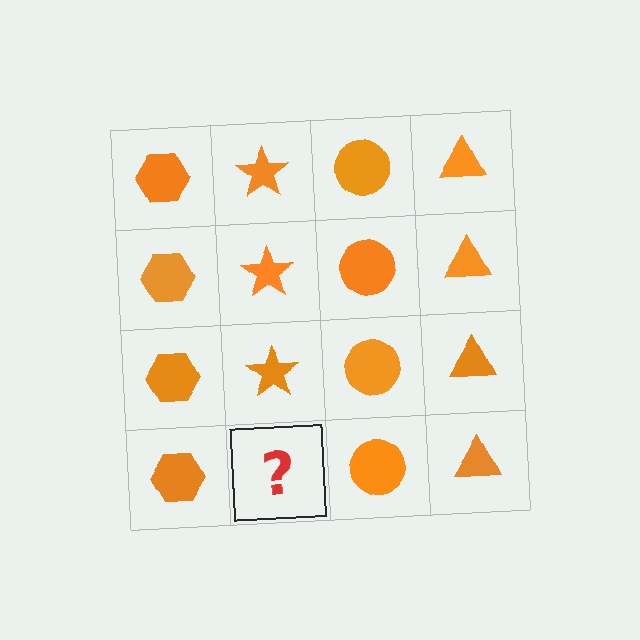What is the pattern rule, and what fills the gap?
The rule is that each column has a consistent shape. The gap should be filled with an orange star.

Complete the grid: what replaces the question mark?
The question mark should be replaced with an orange star.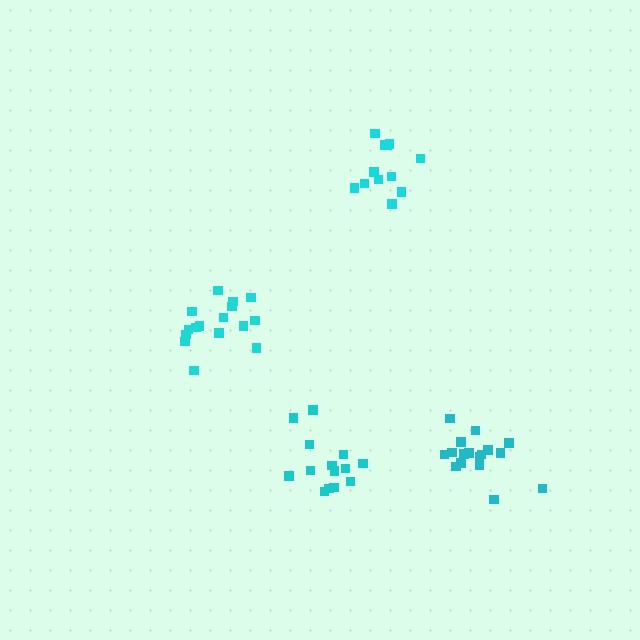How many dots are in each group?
Group 1: 12 dots, Group 2: 14 dots, Group 3: 16 dots, Group 4: 17 dots (59 total).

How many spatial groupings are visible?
There are 4 spatial groupings.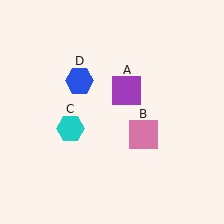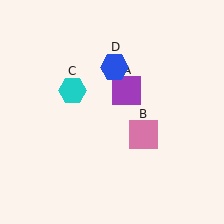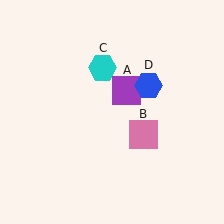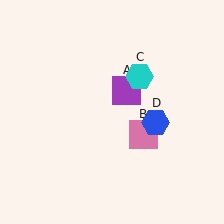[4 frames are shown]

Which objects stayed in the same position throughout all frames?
Purple square (object A) and pink square (object B) remained stationary.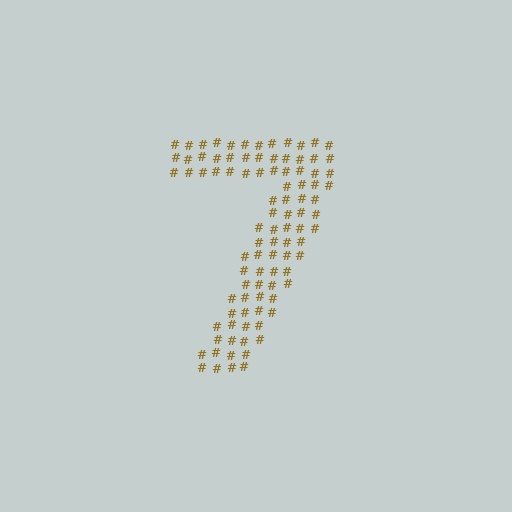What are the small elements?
The small elements are hash symbols.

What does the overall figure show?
The overall figure shows the digit 7.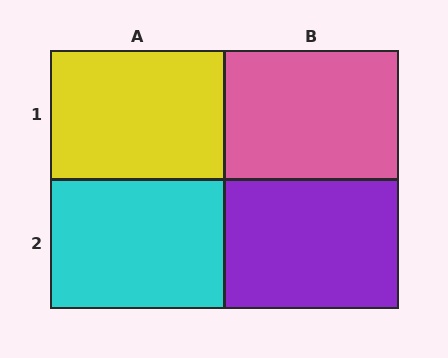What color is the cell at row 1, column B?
Pink.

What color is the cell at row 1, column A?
Yellow.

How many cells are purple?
1 cell is purple.